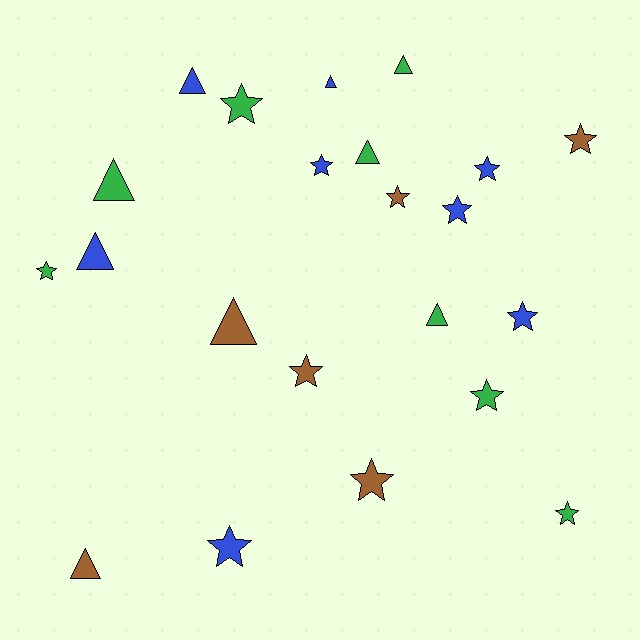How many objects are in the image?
There are 22 objects.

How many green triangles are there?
There are 4 green triangles.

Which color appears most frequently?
Blue, with 8 objects.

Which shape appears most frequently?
Star, with 13 objects.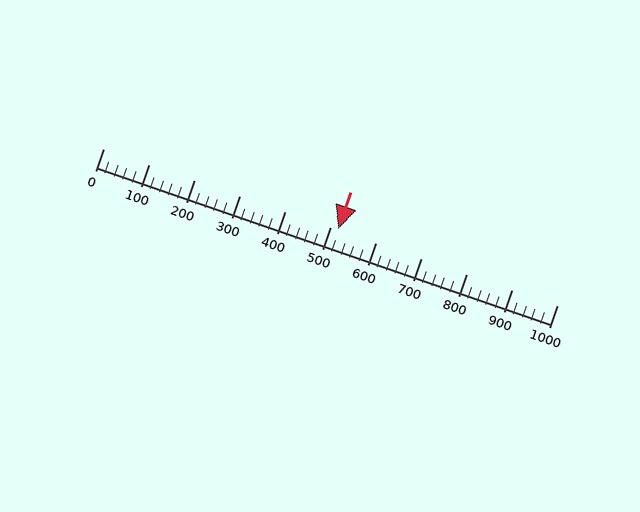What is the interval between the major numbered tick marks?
The major tick marks are spaced 100 units apart.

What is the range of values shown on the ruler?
The ruler shows values from 0 to 1000.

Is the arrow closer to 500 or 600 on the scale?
The arrow is closer to 500.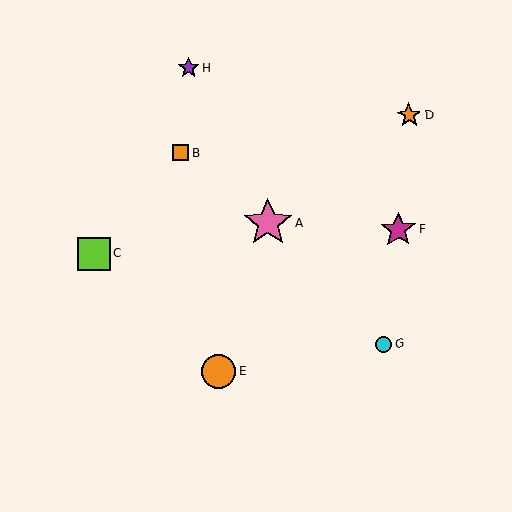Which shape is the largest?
The pink star (labeled A) is the largest.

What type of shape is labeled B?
Shape B is an orange square.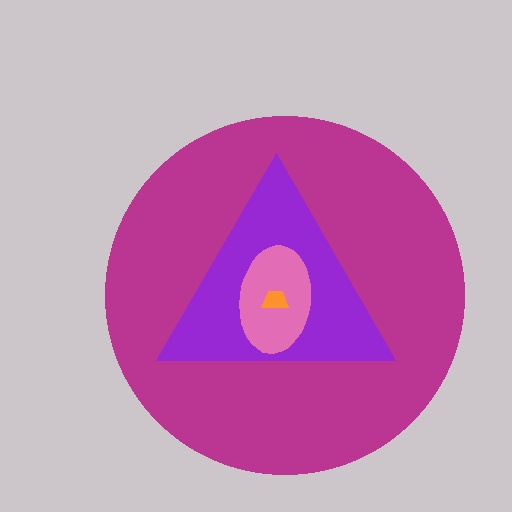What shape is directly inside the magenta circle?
The purple triangle.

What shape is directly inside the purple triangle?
The pink ellipse.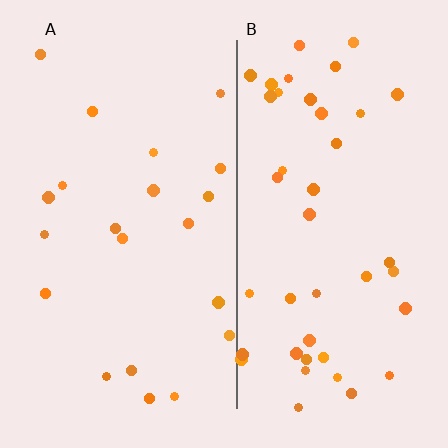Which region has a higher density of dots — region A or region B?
B (the right).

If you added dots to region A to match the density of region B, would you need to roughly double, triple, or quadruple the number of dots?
Approximately double.